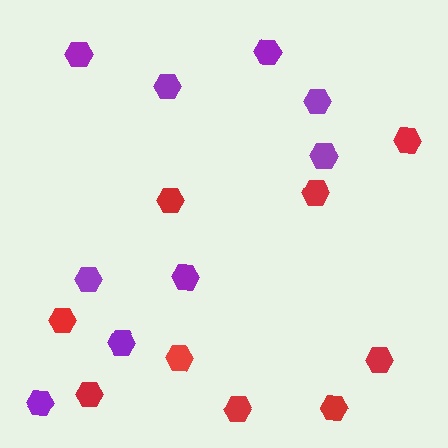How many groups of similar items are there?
There are 2 groups: one group of red hexagons (9) and one group of purple hexagons (9).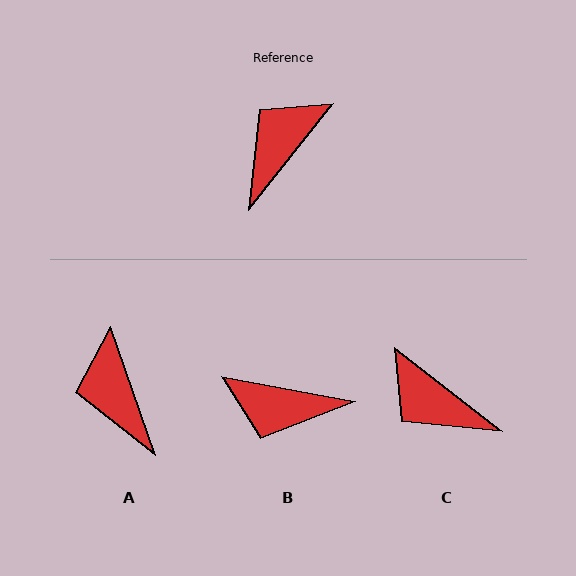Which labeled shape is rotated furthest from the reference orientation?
B, about 118 degrees away.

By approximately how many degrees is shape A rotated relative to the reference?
Approximately 58 degrees counter-clockwise.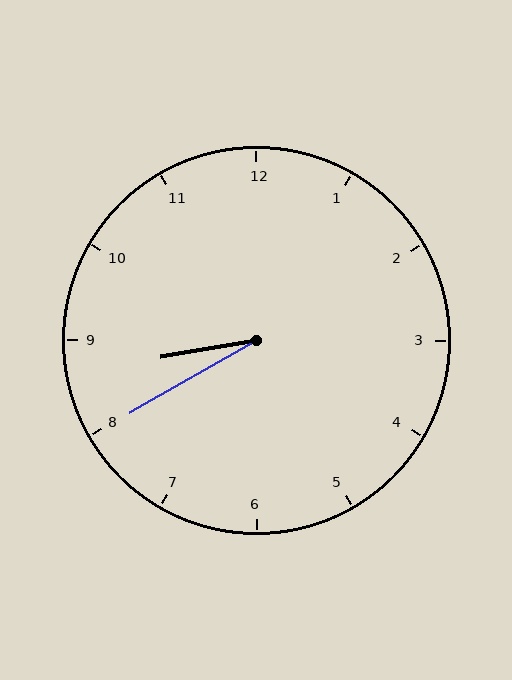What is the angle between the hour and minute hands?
Approximately 20 degrees.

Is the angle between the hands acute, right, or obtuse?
It is acute.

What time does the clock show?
8:40.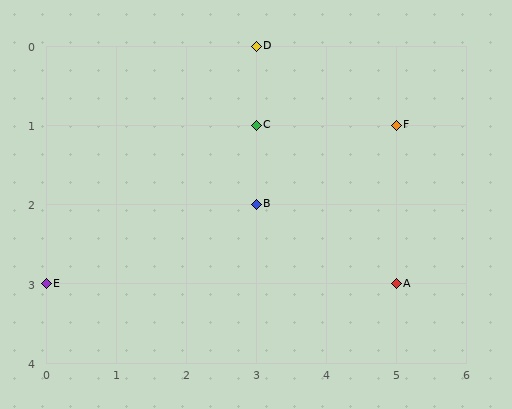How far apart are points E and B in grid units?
Points E and B are 3 columns and 1 row apart (about 3.2 grid units diagonally).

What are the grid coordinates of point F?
Point F is at grid coordinates (5, 1).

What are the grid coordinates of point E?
Point E is at grid coordinates (0, 3).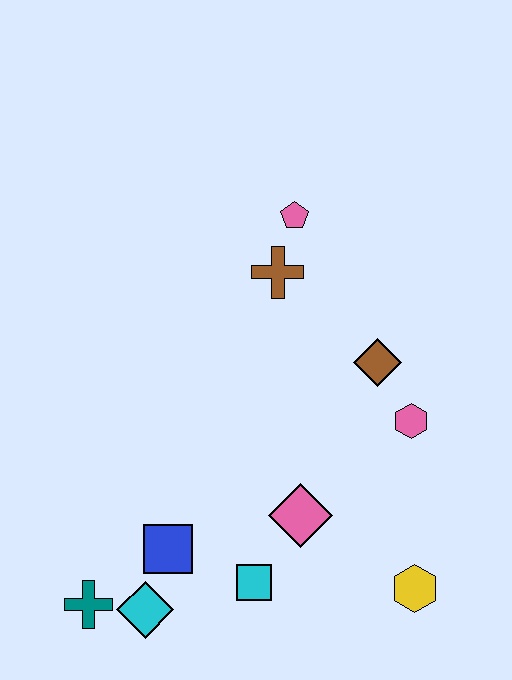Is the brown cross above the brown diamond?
Yes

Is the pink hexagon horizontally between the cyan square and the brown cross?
No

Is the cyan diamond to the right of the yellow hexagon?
No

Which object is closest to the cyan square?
The pink diamond is closest to the cyan square.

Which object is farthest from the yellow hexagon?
The pink pentagon is farthest from the yellow hexagon.